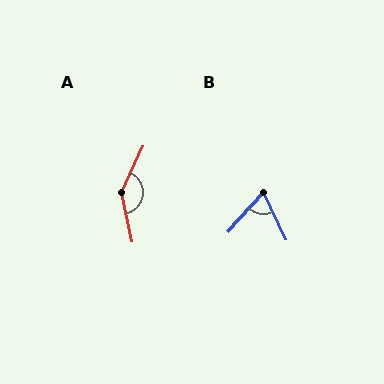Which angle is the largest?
A, at approximately 143 degrees.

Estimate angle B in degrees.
Approximately 68 degrees.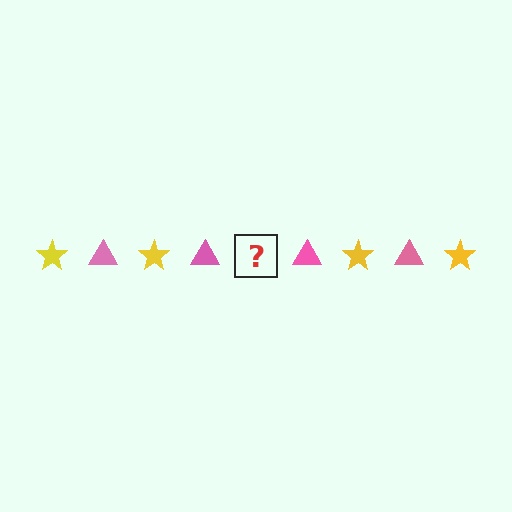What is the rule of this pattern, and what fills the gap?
The rule is that the pattern alternates between yellow star and pink triangle. The gap should be filled with a yellow star.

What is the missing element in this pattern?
The missing element is a yellow star.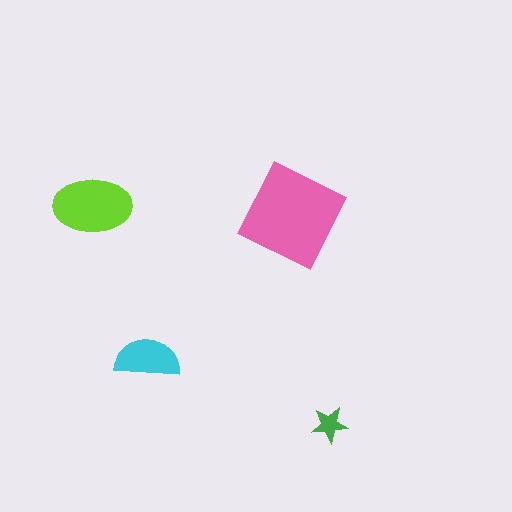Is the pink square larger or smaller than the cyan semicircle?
Larger.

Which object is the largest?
The pink square.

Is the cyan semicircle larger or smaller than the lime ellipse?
Smaller.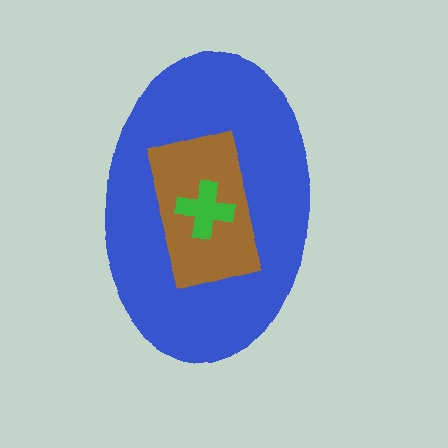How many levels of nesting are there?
3.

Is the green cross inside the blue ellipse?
Yes.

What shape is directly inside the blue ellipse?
The brown rectangle.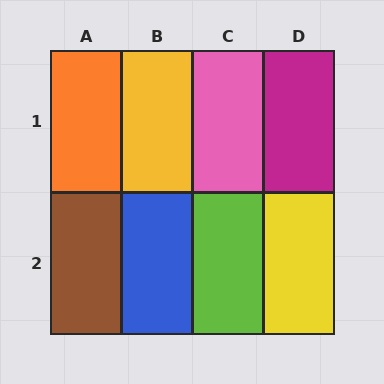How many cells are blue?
1 cell is blue.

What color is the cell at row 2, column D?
Yellow.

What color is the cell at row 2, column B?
Blue.